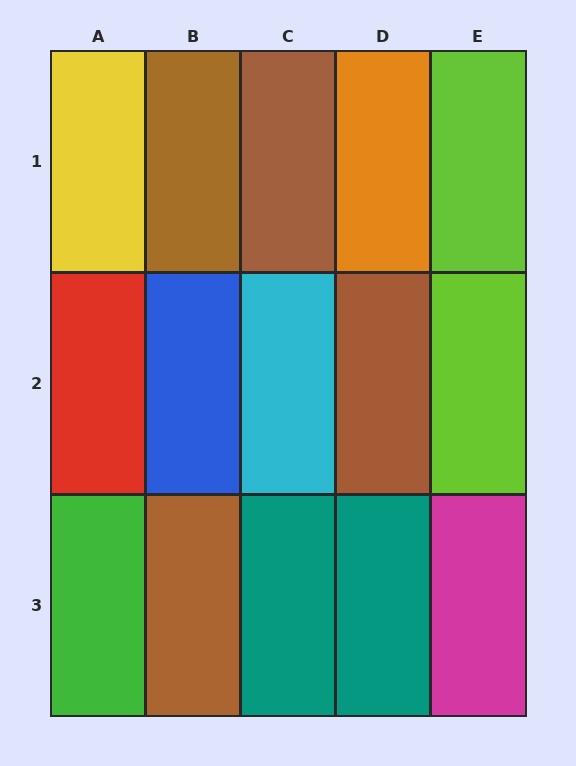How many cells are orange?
1 cell is orange.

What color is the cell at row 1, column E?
Lime.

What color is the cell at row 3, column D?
Teal.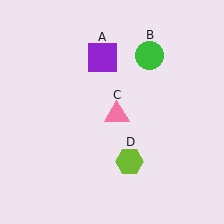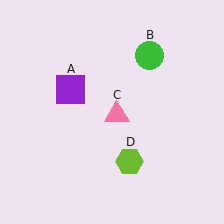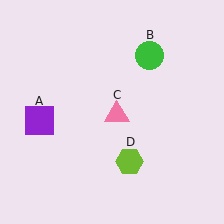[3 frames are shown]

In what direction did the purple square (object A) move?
The purple square (object A) moved down and to the left.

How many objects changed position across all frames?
1 object changed position: purple square (object A).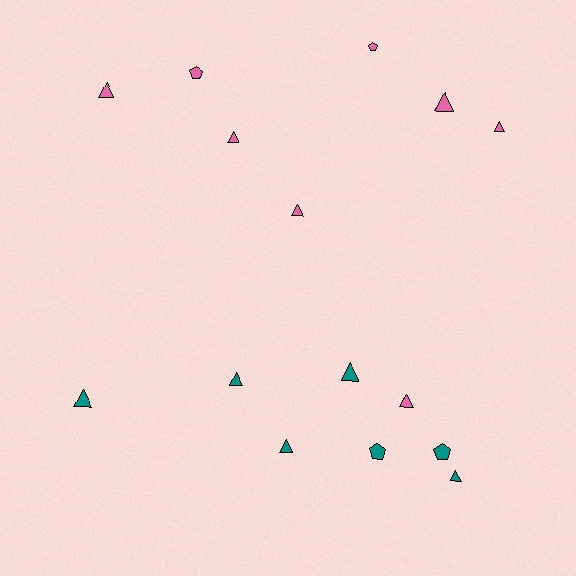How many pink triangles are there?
There are 6 pink triangles.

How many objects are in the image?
There are 15 objects.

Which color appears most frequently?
Pink, with 8 objects.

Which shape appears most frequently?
Triangle, with 11 objects.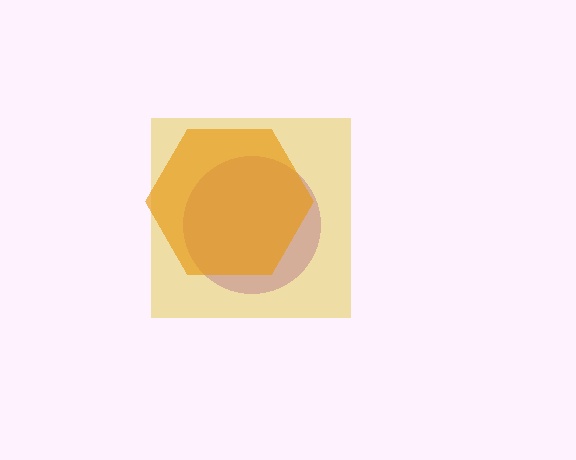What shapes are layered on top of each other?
The layered shapes are: a purple circle, a yellow square, an orange hexagon.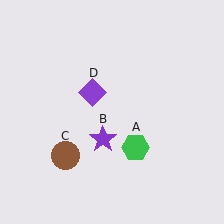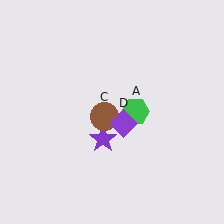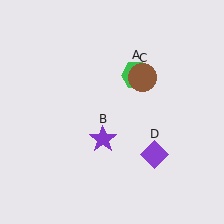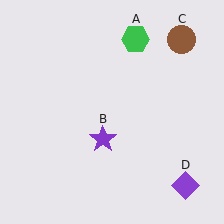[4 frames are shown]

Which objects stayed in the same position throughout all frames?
Purple star (object B) remained stationary.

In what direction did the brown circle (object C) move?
The brown circle (object C) moved up and to the right.